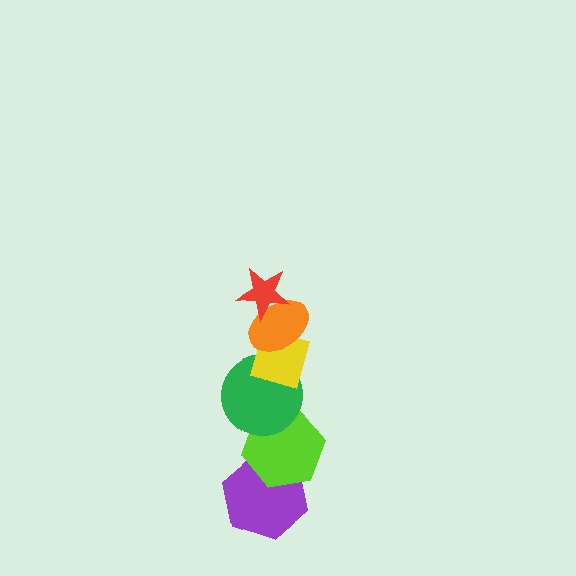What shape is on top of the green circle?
The yellow diamond is on top of the green circle.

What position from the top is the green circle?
The green circle is 4th from the top.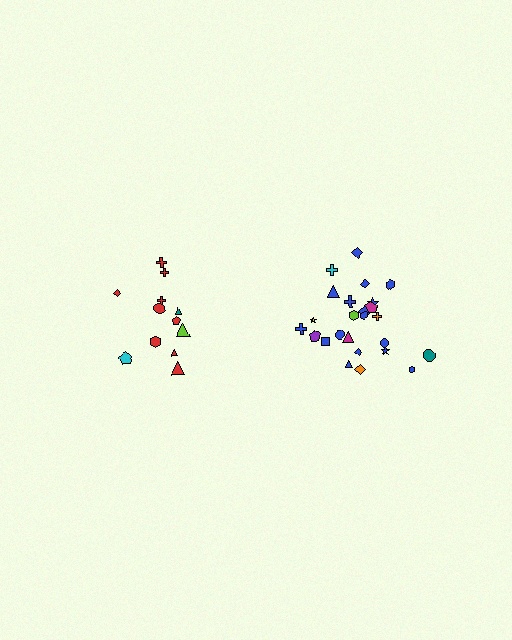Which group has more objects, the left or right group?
The right group.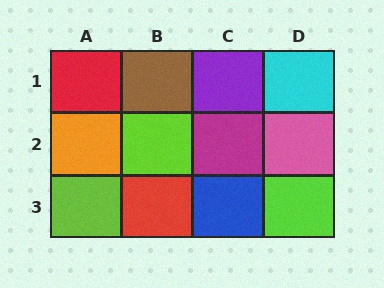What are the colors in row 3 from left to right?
Lime, red, blue, lime.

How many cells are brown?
1 cell is brown.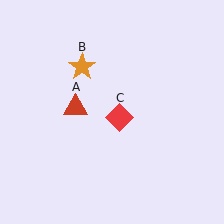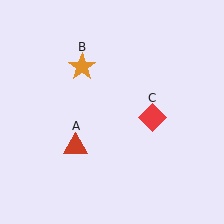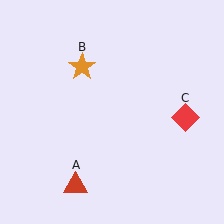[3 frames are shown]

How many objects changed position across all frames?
2 objects changed position: red triangle (object A), red diamond (object C).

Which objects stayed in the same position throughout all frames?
Orange star (object B) remained stationary.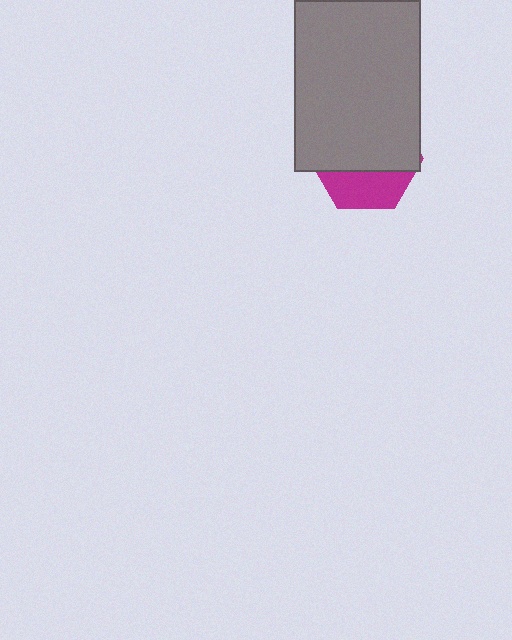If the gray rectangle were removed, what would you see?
You would see the complete magenta hexagon.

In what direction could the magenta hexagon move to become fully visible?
The magenta hexagon could move down. That would shift it out from behind the gray rectangle entirely.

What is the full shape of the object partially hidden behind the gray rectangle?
The partially hidden object is a magenta hexagon.